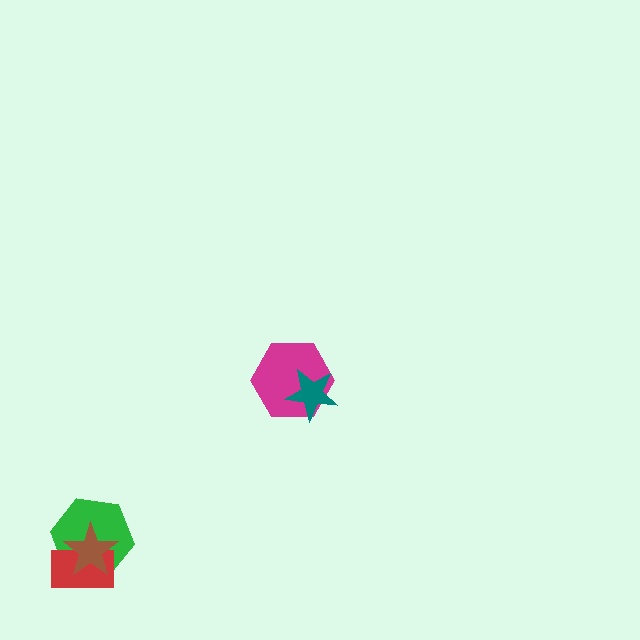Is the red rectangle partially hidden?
Yes, it is partially covered by another shape.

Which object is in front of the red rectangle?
The brown star is in front of the red rectangle.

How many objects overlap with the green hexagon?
2 objects overlap with the green hexagon.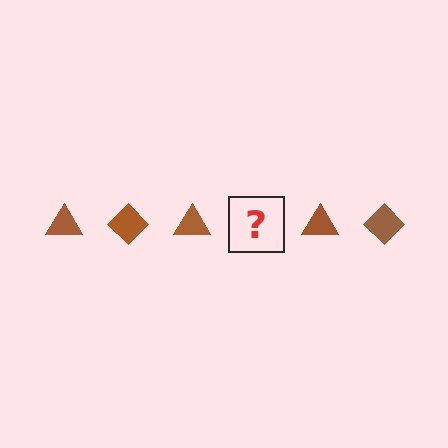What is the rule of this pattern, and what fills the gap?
The rule is that the pattern cycles through triangle, diamond shapes in brown. The gap should be filled with a brown diamond.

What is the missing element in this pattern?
The missing element is a brown diamond.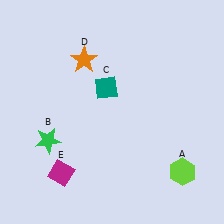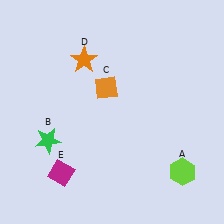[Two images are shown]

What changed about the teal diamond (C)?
In Image 1, C is teal. In Image 2, it changed to orange.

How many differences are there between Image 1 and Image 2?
There is 1 difference between the two images.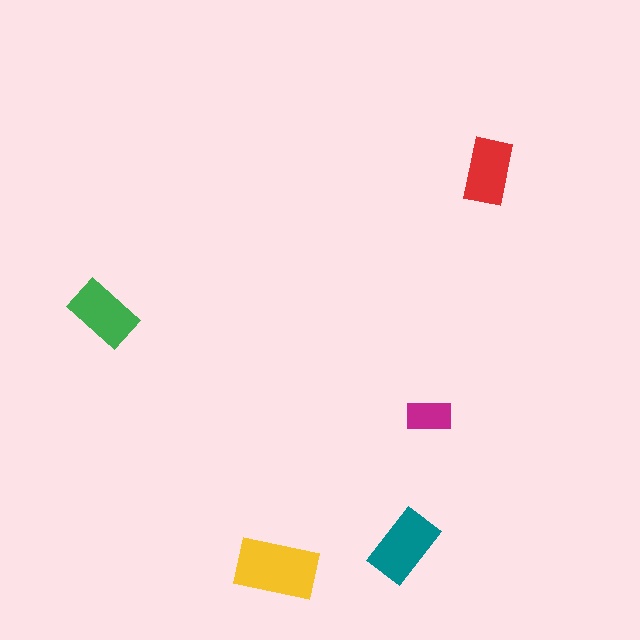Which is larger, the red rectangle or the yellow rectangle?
The yellow one.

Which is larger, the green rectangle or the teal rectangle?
The teal one.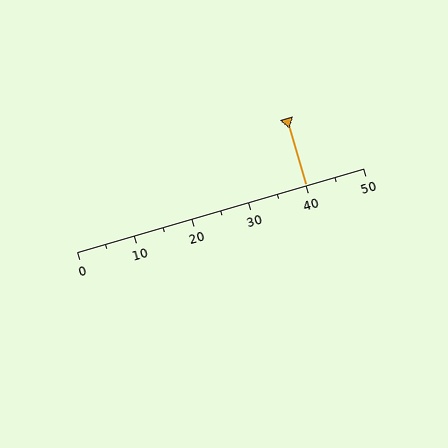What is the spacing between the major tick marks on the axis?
The major ticks are spaced 10 apart.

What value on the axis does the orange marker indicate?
The marker indicates approximately 40.